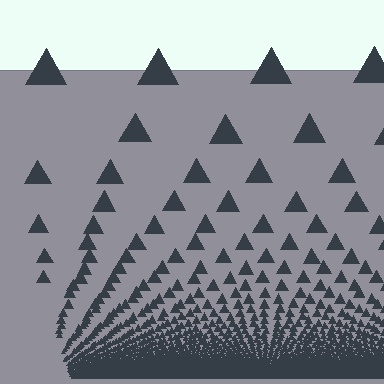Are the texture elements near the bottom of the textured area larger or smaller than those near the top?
Smaller. The gradient is inverted — elements near the bottom are smaller and denser.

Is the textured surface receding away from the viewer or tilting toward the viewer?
The surface appears to tilt toward the viewer. Texture elements get larger and sparser toward the top.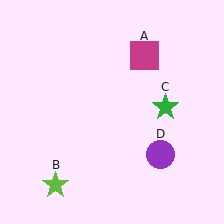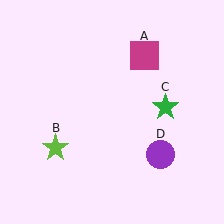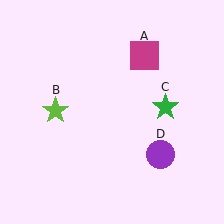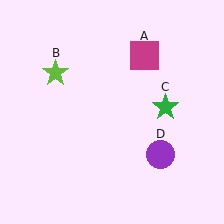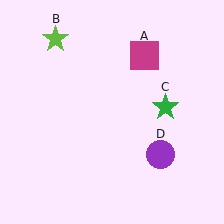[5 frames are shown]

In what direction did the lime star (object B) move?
The lime star (object B) moved up.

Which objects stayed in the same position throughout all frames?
Magenta square (object A) and green star (object C) and purple circle (object D) remained stationary.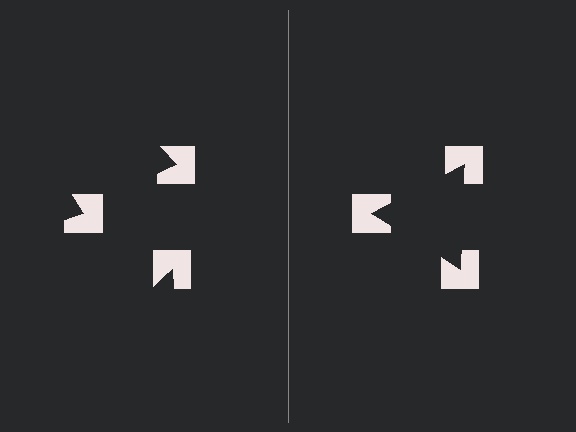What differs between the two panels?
The notched squares are positioned identically on both sides; only the wedge orientations differ. On the right they align to a triangle; on the left they are misaligned.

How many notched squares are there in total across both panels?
6 — 3 on each side.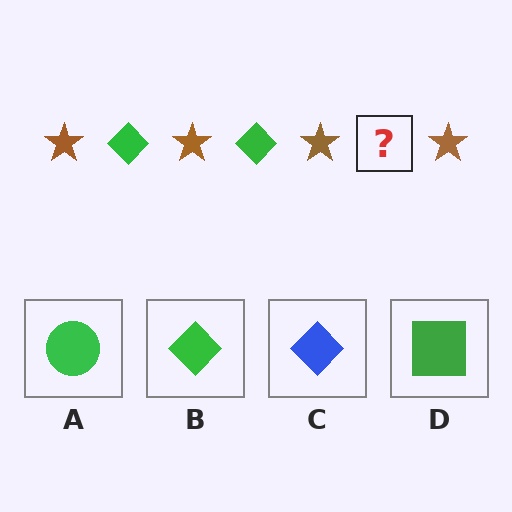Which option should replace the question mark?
Option B.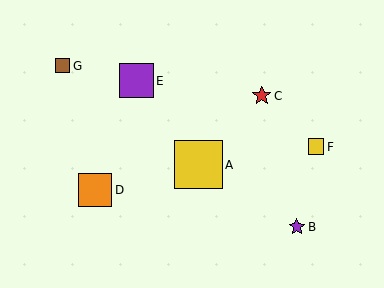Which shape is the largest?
The yellow square (labeled A) is the largest.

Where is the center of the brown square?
The center of the brown square is at (63, 66).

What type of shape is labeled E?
Shape E is a purple square.